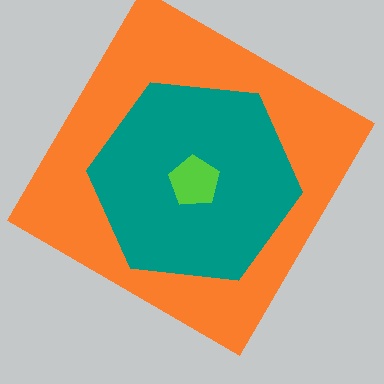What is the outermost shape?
The orange diamond.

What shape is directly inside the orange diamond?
The teal hexagon.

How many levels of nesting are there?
3.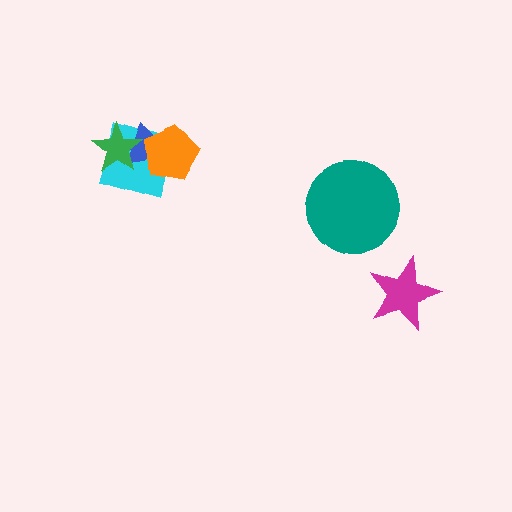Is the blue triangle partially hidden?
Yes, it is partially covered by another shape.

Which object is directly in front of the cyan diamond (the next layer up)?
The blue triangle is directly in front of the cyan diamond.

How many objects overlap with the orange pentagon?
2 objects overlap with the orange pentagon.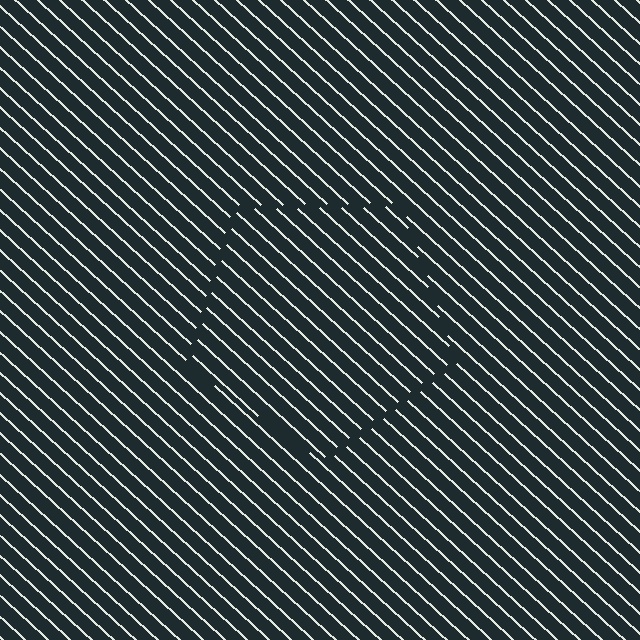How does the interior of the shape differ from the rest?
The interior of the shape contains the same grating, shifted by half a period — the contour is defined by the phase discontinuity where line-ends from the inner and outer gratings abut.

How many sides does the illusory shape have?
5 sides — the line-ends trace a pentagon.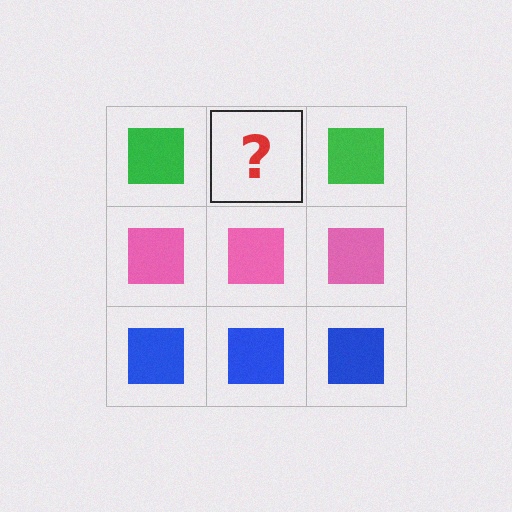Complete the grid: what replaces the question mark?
The question mark should be replaced with a green square.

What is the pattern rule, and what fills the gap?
The rule is that each row has a consistent color. The gap should be filled with a green square.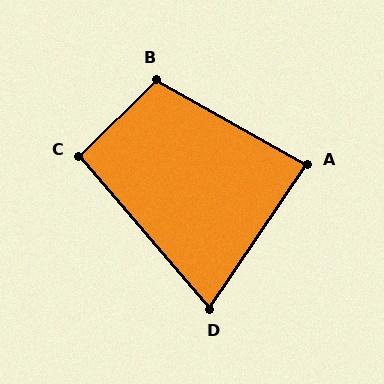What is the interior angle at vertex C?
Approximately 94 degrees (approximately right).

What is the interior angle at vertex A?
Approximately 86 degrees (approximately right).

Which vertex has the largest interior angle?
B, at approximately 105 degrees.